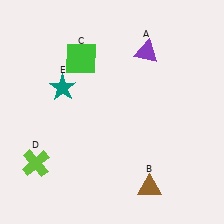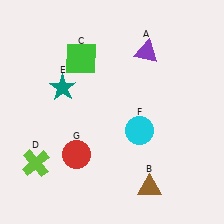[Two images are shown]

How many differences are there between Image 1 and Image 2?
There are 2 differences between the two images.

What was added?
A cyan circle (F), a red circle (G) were added in Image 2.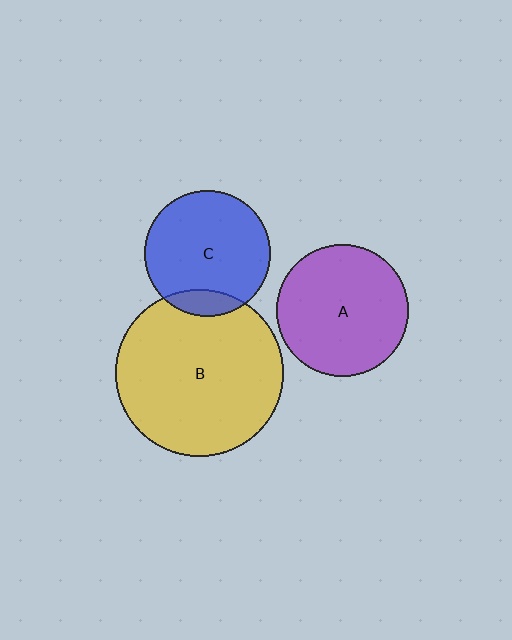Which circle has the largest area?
Circle B (yellow).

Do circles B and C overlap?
Yes.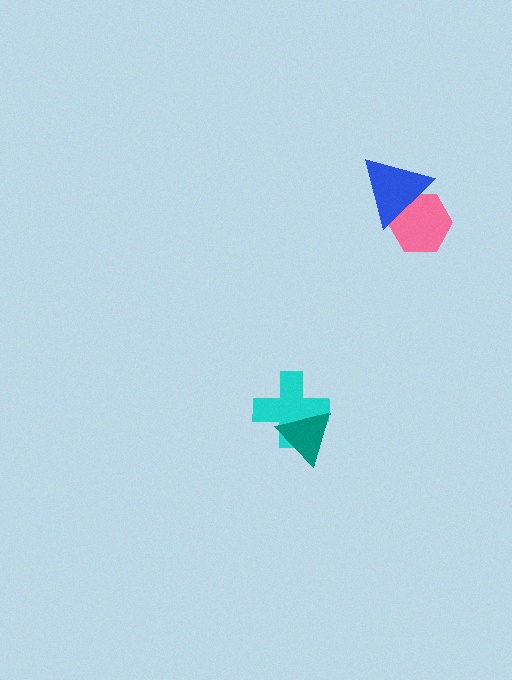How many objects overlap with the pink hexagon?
1 object overlaps with the pink hexagon.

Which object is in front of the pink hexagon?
The blue triangle is in front of the pink hexagon.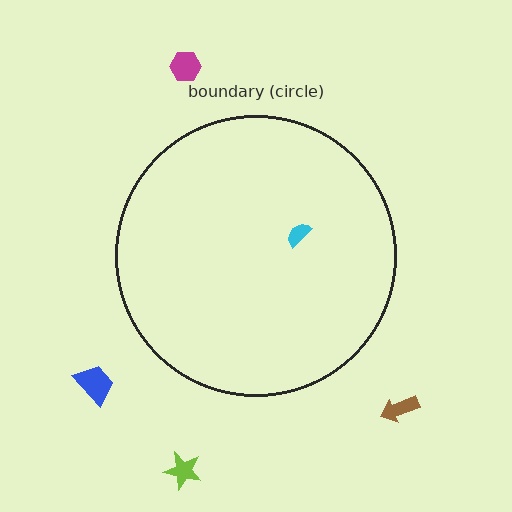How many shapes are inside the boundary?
1 inside, 4 outside.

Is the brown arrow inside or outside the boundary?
Outside.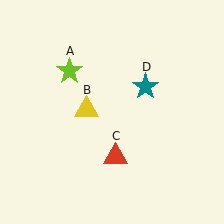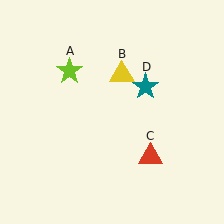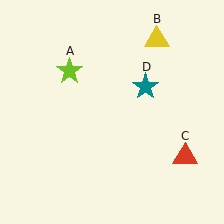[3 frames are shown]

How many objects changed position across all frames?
2 objects changed position: yellow triangle (object B), red triangle (object C).